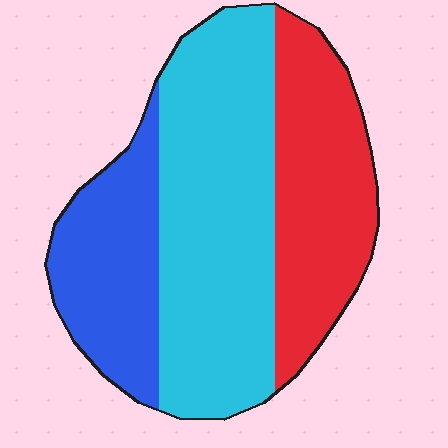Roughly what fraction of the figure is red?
Red takes up between a quarter and a half of the figure.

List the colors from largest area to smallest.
From largest to smallest: cyan, red, blue.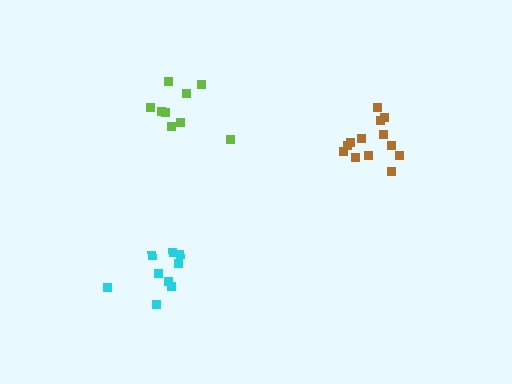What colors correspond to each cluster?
The clusters are colored: lime, brown, cyan.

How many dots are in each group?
Group 1: 9 dots, Group 2: 13 dots, Group 3: 9 dots (31 total).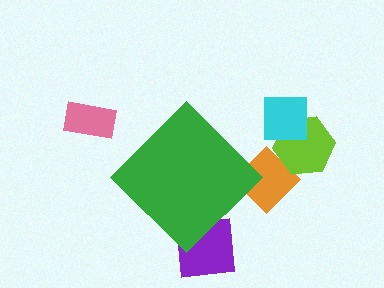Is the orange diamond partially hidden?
Yes, the orange diamond is partially hidden behind the green diamond.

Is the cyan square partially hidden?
No, the cyan square is fully visible.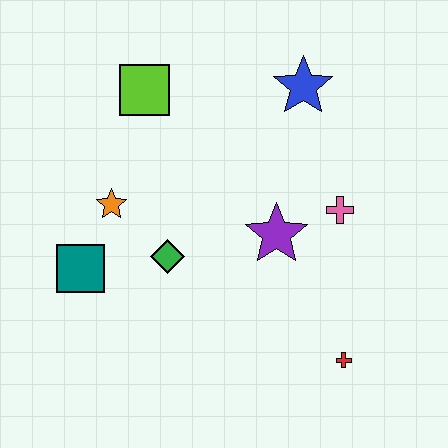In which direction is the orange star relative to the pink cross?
The orange star is to the left of the pink cross.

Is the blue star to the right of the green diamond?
Yes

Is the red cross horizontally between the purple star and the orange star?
No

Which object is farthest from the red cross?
The lime square is farthest from the red cross.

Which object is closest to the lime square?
The orange star is closest to the lime square.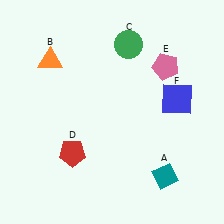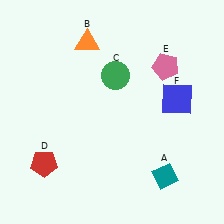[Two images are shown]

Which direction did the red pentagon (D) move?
The red pentagon (D) moved left.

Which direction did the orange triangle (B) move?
The orange triangle (B) moved right.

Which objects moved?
The objects that moved are: the orange triangle (B), the green circle (C), the red pentagon (D).